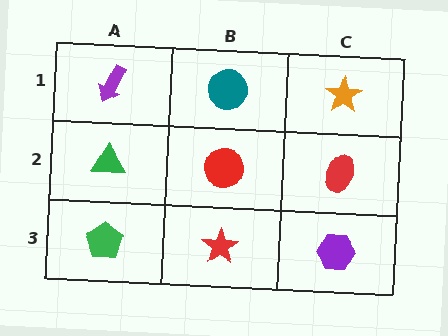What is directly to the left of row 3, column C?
A red star.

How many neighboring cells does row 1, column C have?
2.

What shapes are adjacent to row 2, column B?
A teal circle (row 1, column B), a red star (row 3, column B), a green triangle (row 2, column A), a red ellipse (row 2, column C).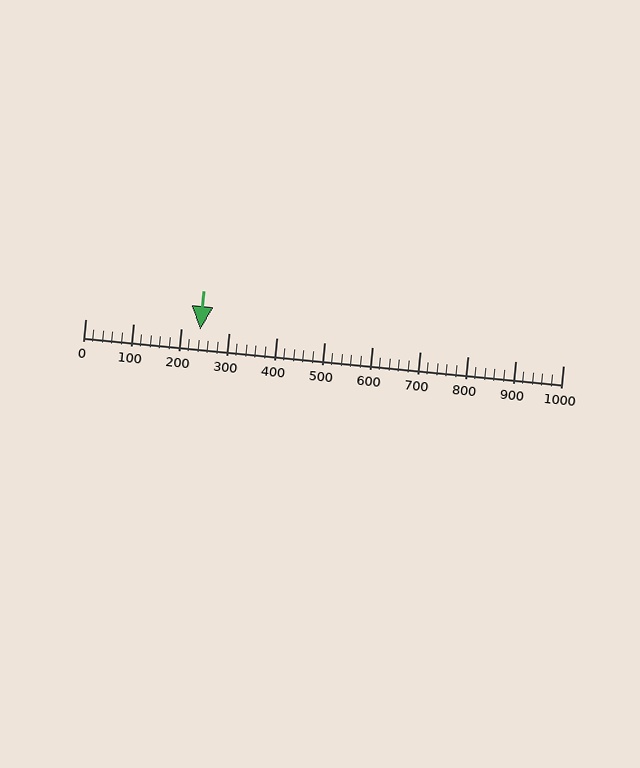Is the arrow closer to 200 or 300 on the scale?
The arrow is closer to 200.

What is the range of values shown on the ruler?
The ruler shows values from 0 to 1000.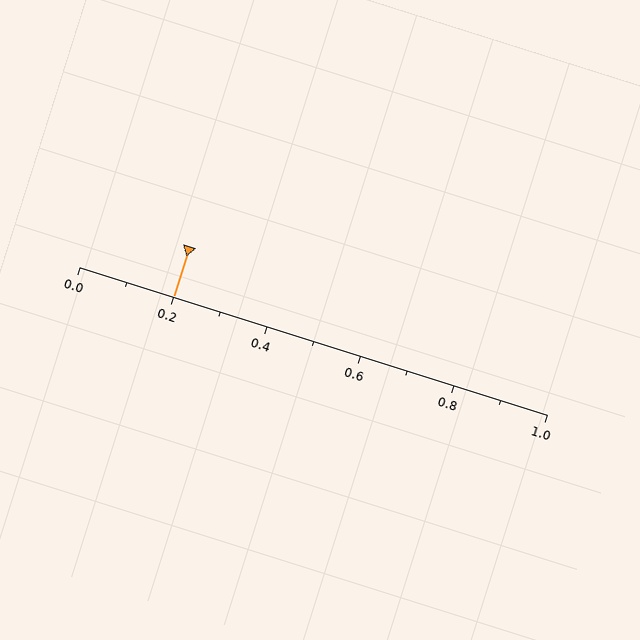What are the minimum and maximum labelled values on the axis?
The axis runs from 0.0 to 1.0.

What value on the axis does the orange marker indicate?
The marker indicates approximately 0.2.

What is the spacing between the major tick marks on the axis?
The major ticks are spaced 0.2 apart.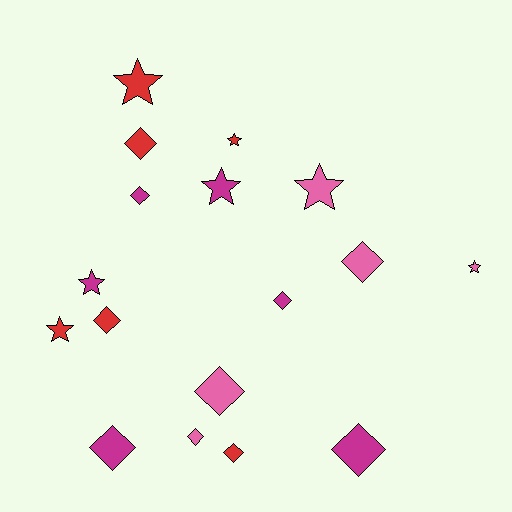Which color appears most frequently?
Magenta, with 6 objects.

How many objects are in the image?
There are 17 objects.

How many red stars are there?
There are 3 red stars.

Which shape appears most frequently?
Diamond, with 10 objects.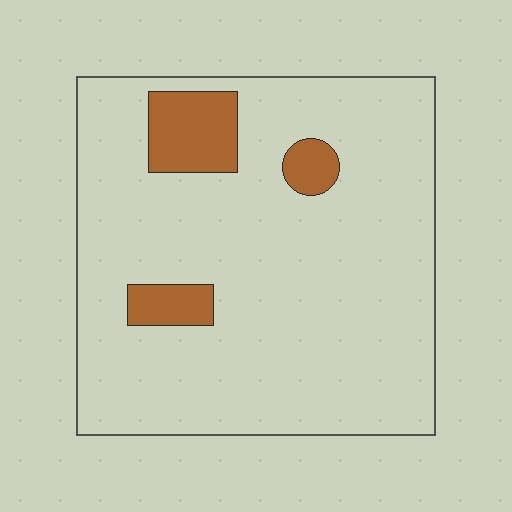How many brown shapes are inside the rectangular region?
3.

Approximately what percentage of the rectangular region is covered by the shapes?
Approximately 10%.